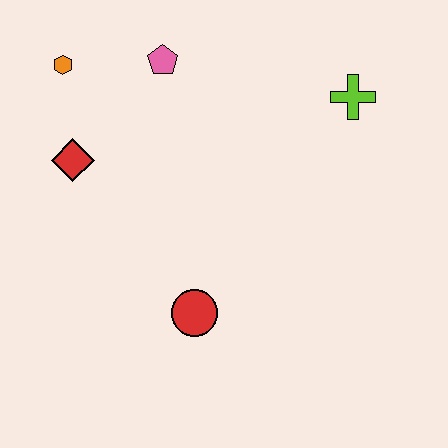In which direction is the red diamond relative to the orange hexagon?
The red diamond is below the orange hexagon.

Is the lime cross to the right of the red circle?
Yes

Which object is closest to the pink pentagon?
The orange hexagon is closest to the pink pentagon.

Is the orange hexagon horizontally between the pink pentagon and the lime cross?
No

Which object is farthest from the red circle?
The orange hexagon is farthest from the red circle.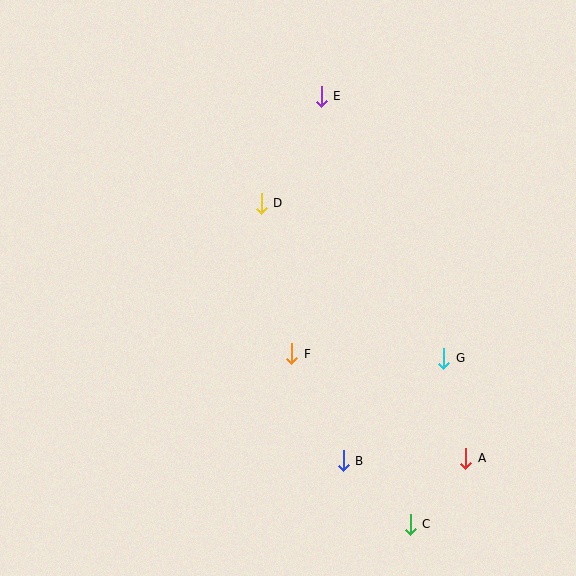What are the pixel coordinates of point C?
Point C is at (410, 524).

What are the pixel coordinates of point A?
Point A is at (466, 458).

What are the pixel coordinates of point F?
Point F is at (292, 354).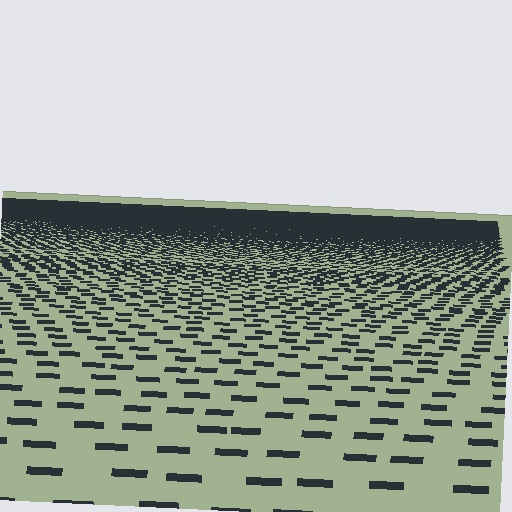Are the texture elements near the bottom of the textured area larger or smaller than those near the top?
Larger. Near the bottom, elements are closer to the viewer and appear at a bigger on-screen size.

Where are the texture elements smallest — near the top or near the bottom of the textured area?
Near the top.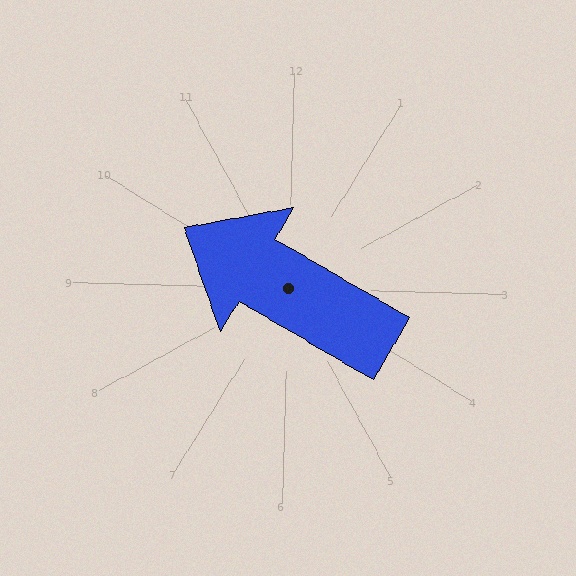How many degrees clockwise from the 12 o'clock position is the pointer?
Approximately 299 degrees.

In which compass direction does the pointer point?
Northwest.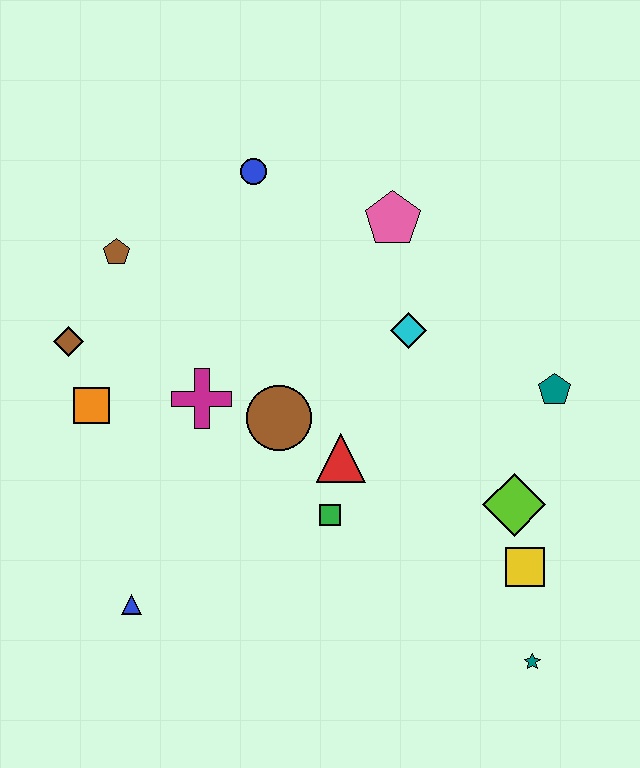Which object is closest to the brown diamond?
The orange square is closest to the brown diamond.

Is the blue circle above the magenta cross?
Yes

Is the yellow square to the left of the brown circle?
No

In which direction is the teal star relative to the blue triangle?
The teal star is to the right of the blue triangle.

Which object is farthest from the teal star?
The brown pentagon is farthest from the teal star.